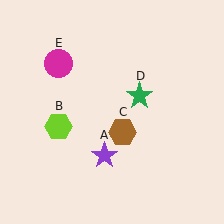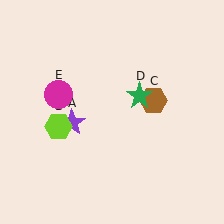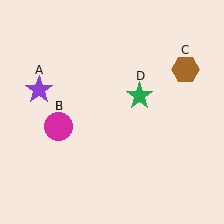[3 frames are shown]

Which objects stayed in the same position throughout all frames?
Lime hexagon (object B) and green star (object D) remained stationary.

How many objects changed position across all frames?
3 objects changed position: purple star (object A), brown hexagon (object C), magenta circle (object E).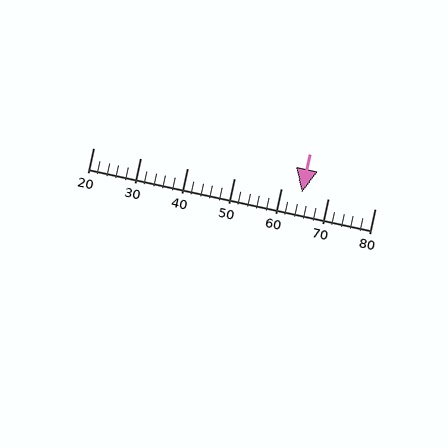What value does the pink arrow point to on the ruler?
The pink arrow points to approximately 64.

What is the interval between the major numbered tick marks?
The major tick marks are spaced 10 units apart.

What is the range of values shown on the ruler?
The ruler shows values from 20 to 80.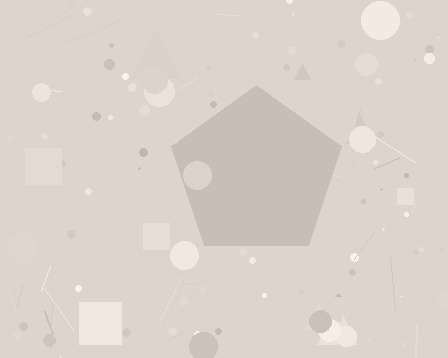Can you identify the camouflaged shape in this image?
The camouflaged shape is a pentagon.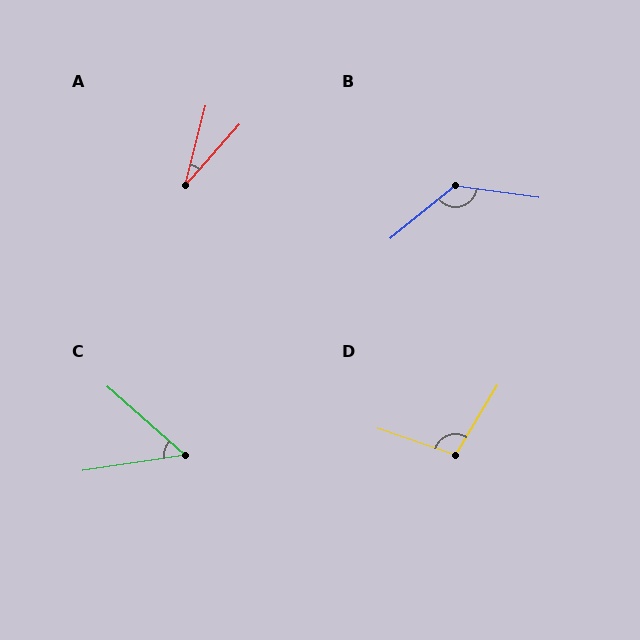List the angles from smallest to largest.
A (27°), C (50°), D (102°), B (132°).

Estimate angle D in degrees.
Approximately 102 degrees.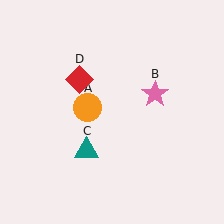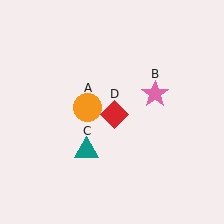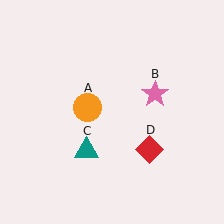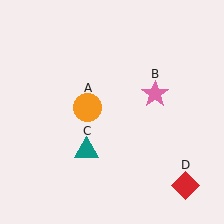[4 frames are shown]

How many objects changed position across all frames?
1 object changed position: red diamond (object D).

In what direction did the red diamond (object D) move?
The red diamond (object D) moved down and to the right.